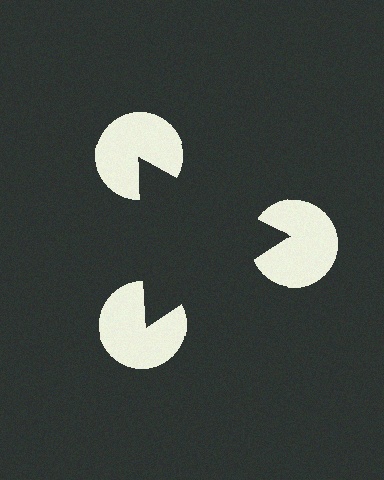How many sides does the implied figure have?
3 sides.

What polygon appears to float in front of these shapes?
An illusory triangle — its edges are inferred from the aligned wedge cuts in the pac-man discs, not physically drawn.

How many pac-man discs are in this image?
There are 3 — one at each vertex of the illusory triangle.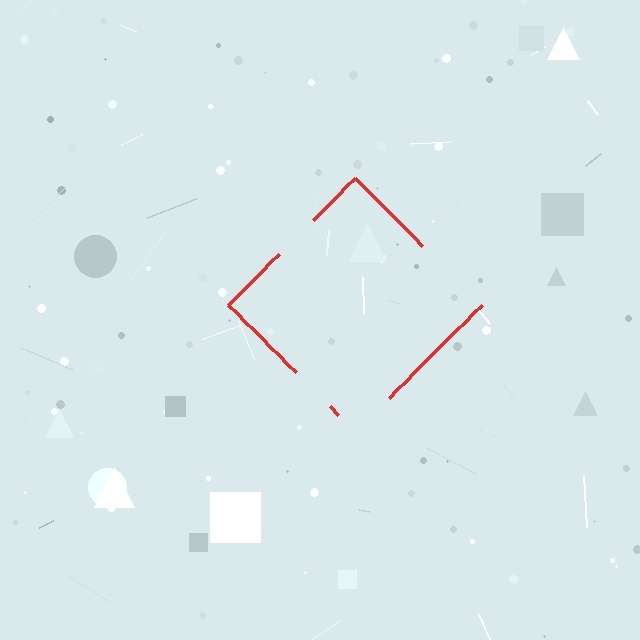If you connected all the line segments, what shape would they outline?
They would outline a diamond.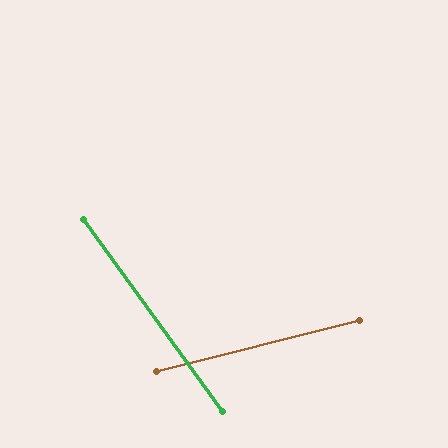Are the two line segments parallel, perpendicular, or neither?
Neither parallel nor perpendicular — they differ by about 68°.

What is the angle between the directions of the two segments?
Approximately 68 degrees.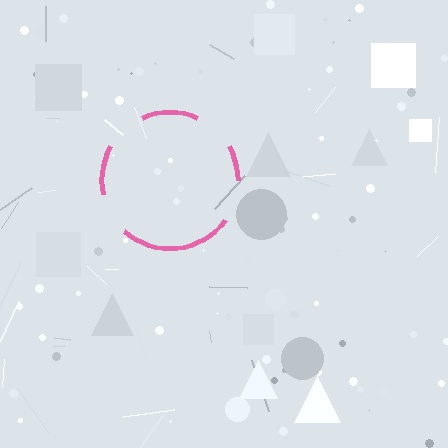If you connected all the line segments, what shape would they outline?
They would outline a circle.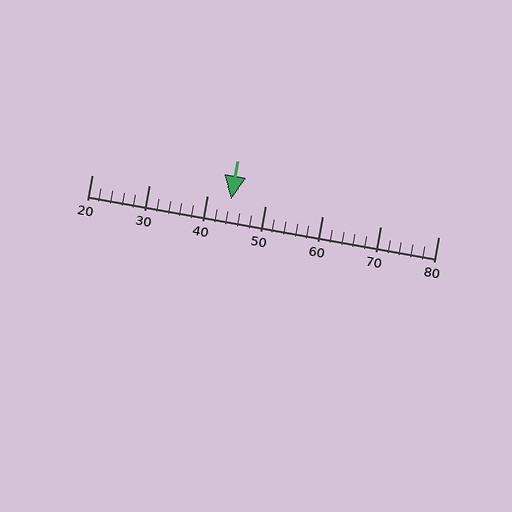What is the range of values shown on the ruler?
The ruler shows values from 20 to 80.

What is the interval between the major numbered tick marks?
The major tick marks are spaced 10 units apart.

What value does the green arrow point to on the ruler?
The green arrow points to approximately 44.